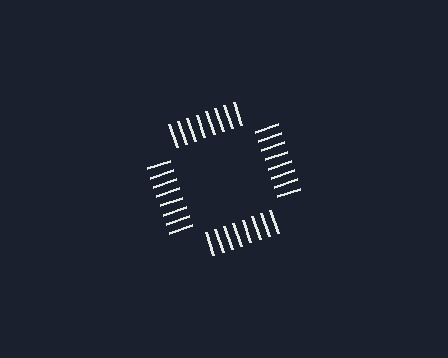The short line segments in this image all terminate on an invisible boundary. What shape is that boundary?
An illusory square — the line segments terminate on its edges but no continuous stroke is drawn.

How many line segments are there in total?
32 — 8 along each of the 4 edges.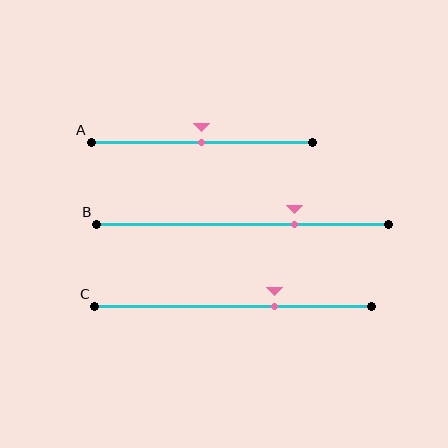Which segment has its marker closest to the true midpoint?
Segment A has its marker closest to the true midpoint.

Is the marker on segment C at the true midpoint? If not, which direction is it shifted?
No, the marker on segment C is shifted to the right by about 15% of the segment length.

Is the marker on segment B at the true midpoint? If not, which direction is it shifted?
No, the marker on segment B is shifted to the right by about 18% of the segment length.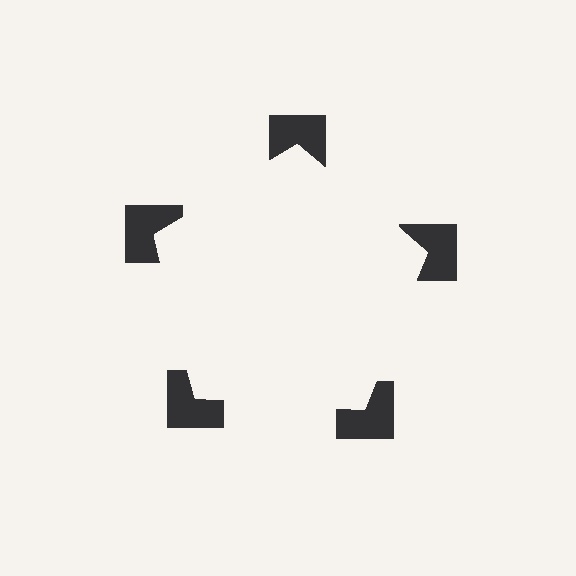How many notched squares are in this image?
There are 5 — one at each vertex of the illusory pentagon.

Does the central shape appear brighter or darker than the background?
It typically appears slightly brighter than the background, even though no actual brightness change is drawn.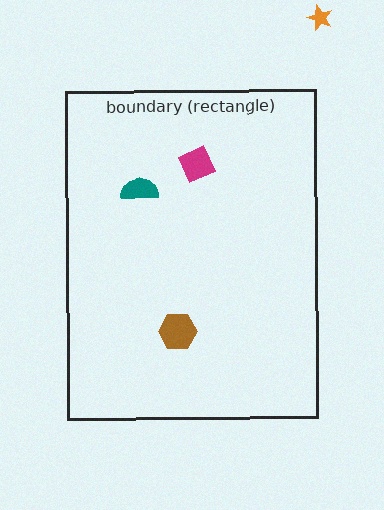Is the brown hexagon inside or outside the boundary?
Inside.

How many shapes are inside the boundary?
3 inside, 1 outside.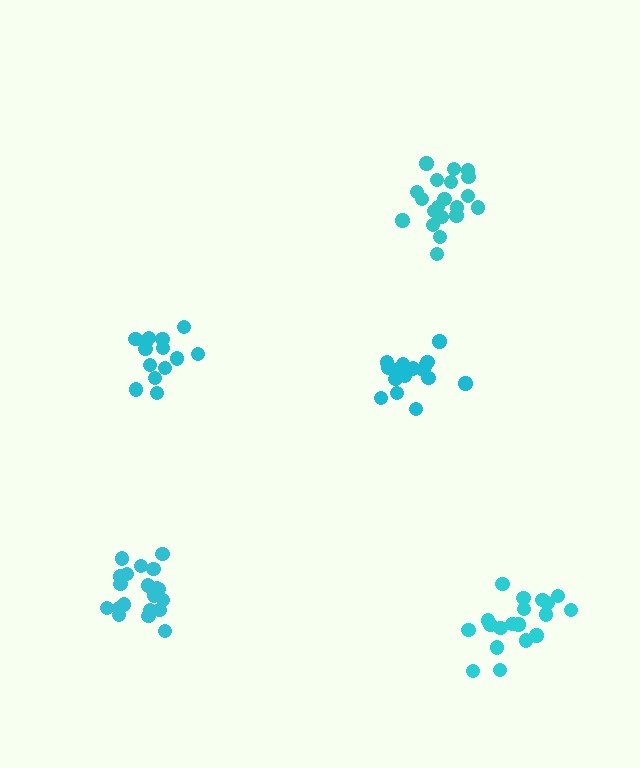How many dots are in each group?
Group 1: 20 dots, Group 2: 17 dots, Group 3: 20 dots, Group 4: 15 dots, Group 5: 19 dots (91 total).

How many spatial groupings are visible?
There are 5 spatial groupings.